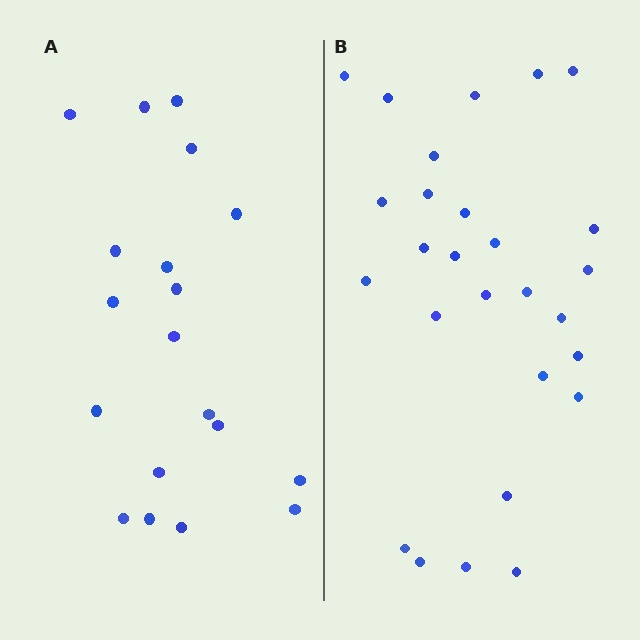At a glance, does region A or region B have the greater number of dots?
Region B (the right region) has more dots.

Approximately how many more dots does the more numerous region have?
Region B has roughly 8 or so more dots than region A.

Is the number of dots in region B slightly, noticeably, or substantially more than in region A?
Region B has noticeably more, but not dramatically so. The ratio is roughly 1.4 to 1.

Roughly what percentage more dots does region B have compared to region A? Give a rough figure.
About 40% more.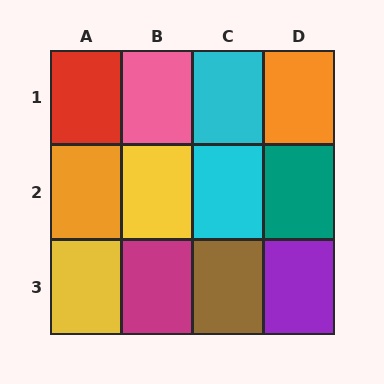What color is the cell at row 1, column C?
Cyan.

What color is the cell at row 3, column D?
Purple.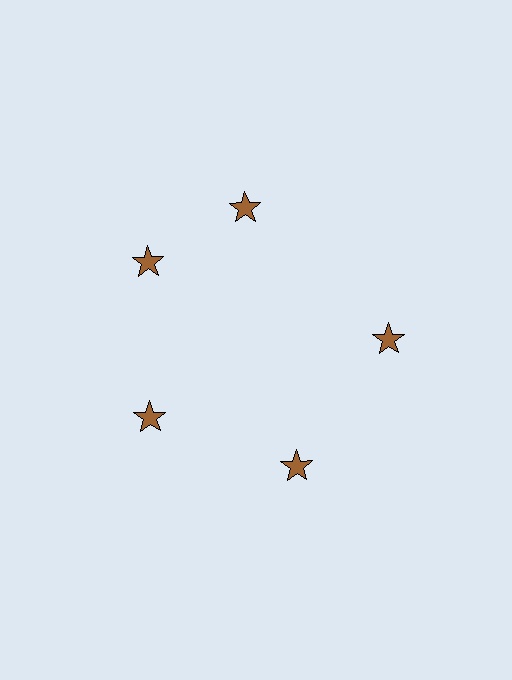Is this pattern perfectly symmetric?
No. The 5 brown stars are arranged in a ring, but one element near the 1 o'clock position is rotated out of alignment along the ring, breaking the 5-fold rotational symmetry.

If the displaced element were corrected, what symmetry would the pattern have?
It would have 5-fold rotational symmetry — the pattern would map onto itself every 72 degrees.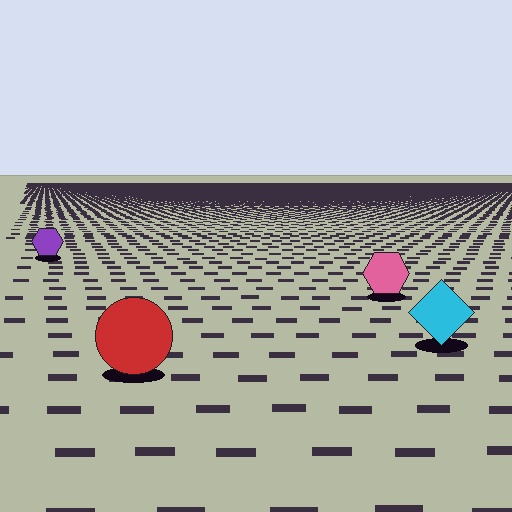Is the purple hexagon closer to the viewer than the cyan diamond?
No. The cyan diamond is closer — you can tell from the texture gradient: the ground texture is coarser near it.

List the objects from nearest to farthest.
From nearest to farthest: the red circle, the cyan diamond, the pink hexagon, the purple hexagon.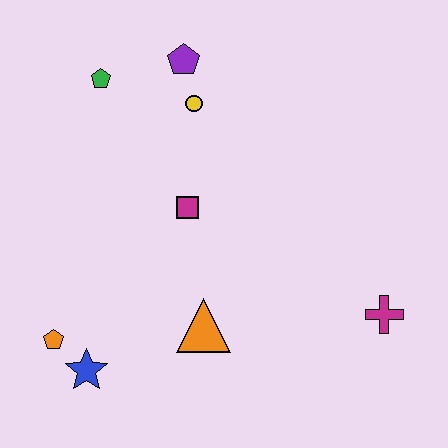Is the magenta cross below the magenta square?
Yes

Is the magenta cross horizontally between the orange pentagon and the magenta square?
No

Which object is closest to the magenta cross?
The orange triangle is closest to the magenta cross.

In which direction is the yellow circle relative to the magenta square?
The yellow circle is above the magenta square.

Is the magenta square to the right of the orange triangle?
No